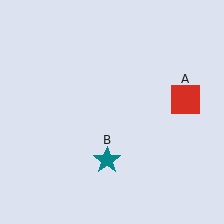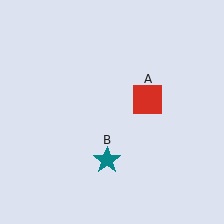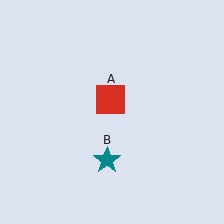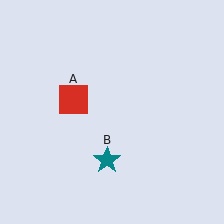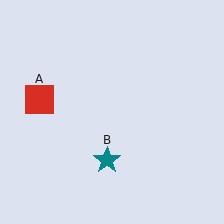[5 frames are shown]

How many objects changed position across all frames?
1 object changed position: red square (object A).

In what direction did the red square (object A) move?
The red square (object A) moved left.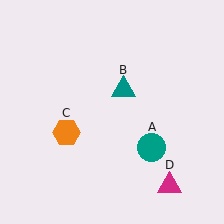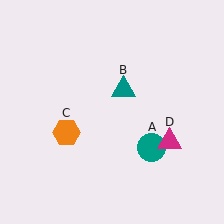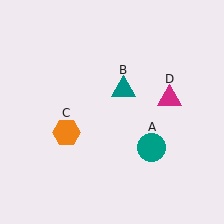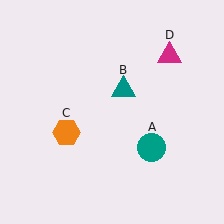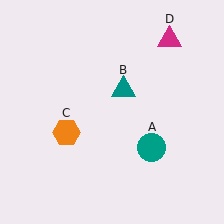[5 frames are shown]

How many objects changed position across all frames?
1 object changed position: magenta triangle (object D).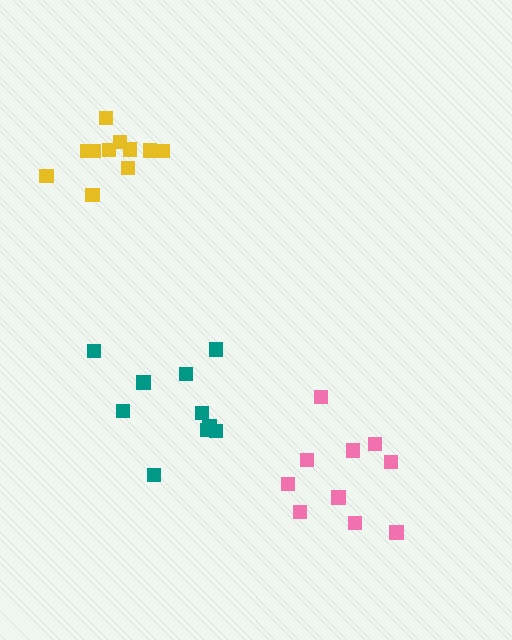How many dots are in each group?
Group 1: 10 dots, Group 2: 11 dots, Group 3: 10 dots (31 total).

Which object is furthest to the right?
The pink cluster is rightmost.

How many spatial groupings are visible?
There are 3 spatial groupings.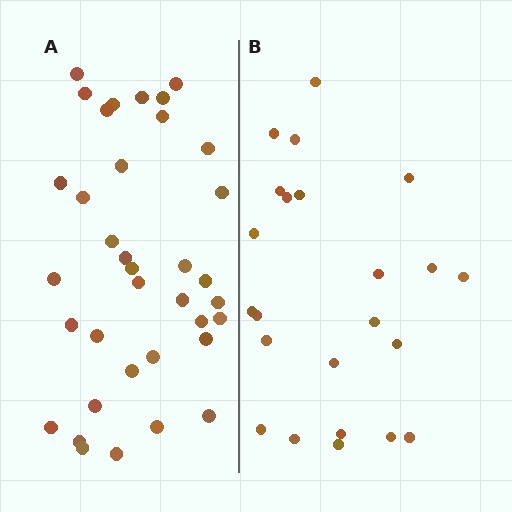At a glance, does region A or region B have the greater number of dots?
Region A (the left region) has more dots.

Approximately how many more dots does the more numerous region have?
Region A has approximately 15 more dots than region B.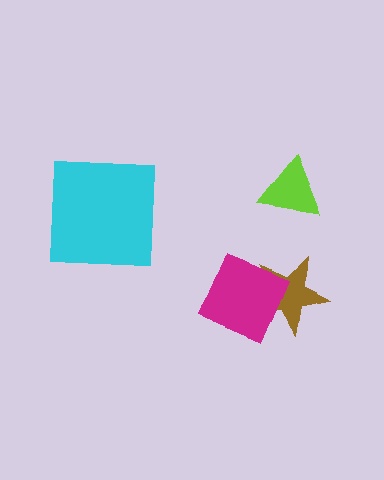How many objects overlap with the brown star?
1 object overlaps with the brown star.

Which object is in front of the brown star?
The magenta diamond is in front of the brown star.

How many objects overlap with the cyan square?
0 objects overlap with the cyan square.